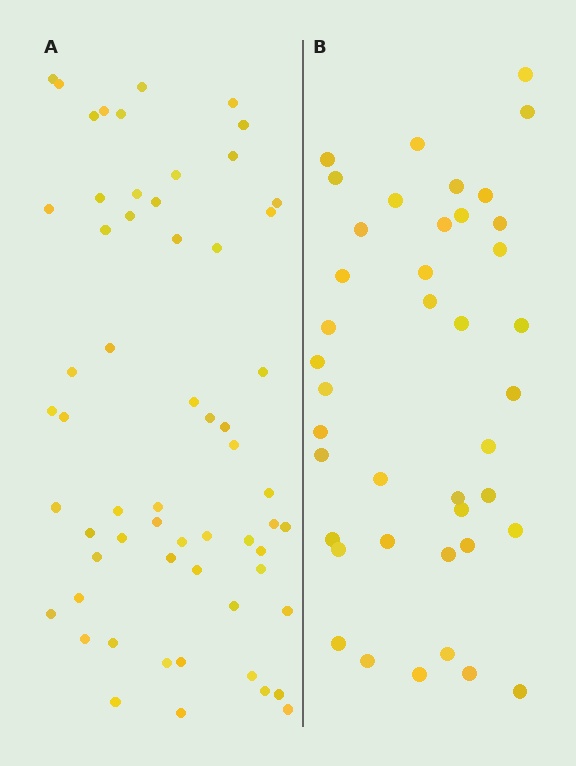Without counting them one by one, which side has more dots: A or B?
Region A (the left region) has more dots.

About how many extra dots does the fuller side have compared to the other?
Region A has approximately 20 more dots than region B.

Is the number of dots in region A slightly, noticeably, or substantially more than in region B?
Region A has substantially more. The ratio is roughly 1.5 to 1.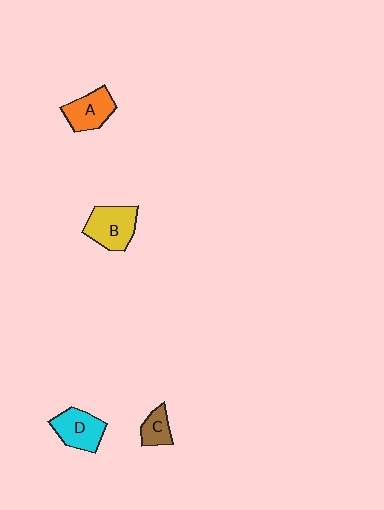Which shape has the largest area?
Shape B (yellow).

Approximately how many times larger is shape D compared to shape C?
Approximately 1.7 times.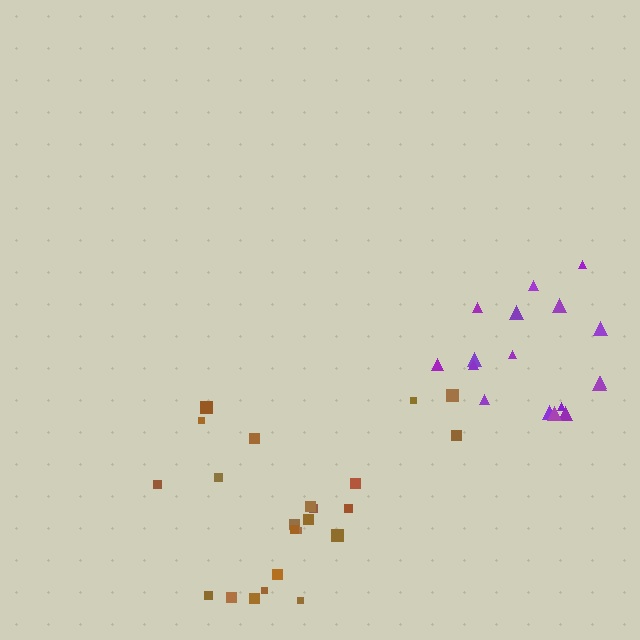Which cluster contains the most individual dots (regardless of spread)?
Brown (23).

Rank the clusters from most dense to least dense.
brown, purple.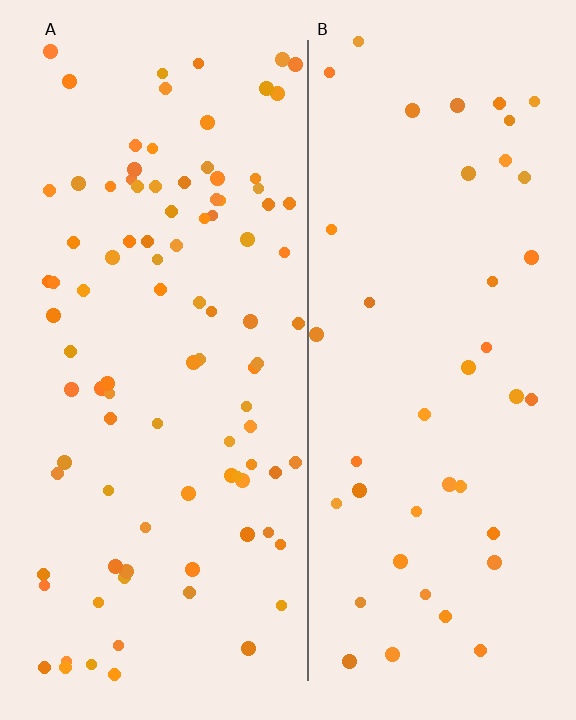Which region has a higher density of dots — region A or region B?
A (the left).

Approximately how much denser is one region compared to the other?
Approximately 2.3× — region A over region B.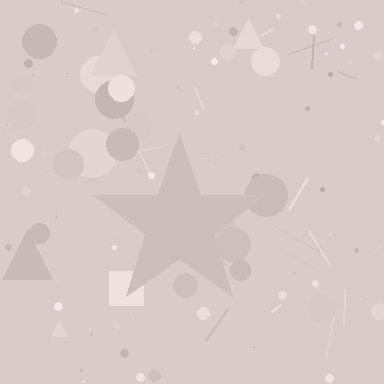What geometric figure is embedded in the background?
A star is embedded in the background.